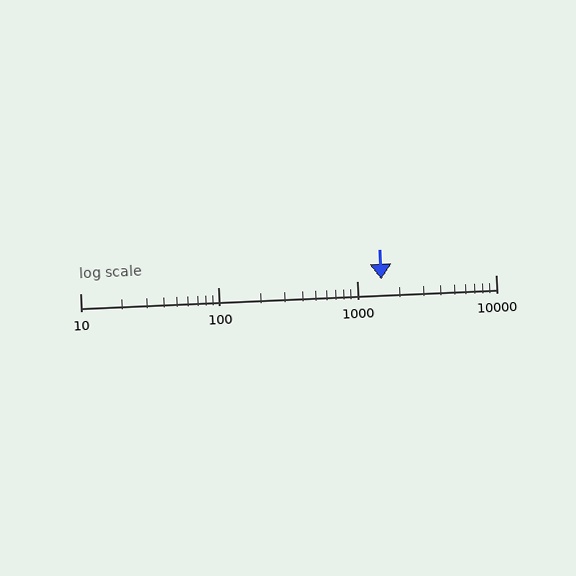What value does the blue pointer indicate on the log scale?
The pointer indicates approximately 1500.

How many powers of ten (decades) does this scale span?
The scale spans 3 decades, from 10 to 10000.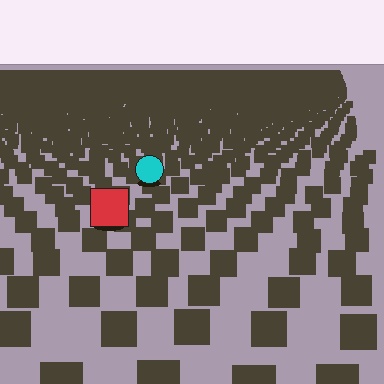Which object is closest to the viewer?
The red square is closest. The texture marks near it are larger and more spread out.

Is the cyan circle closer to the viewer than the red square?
No. The red square is closer — you can tell from the texture gradient: the ground texture is coarser near it.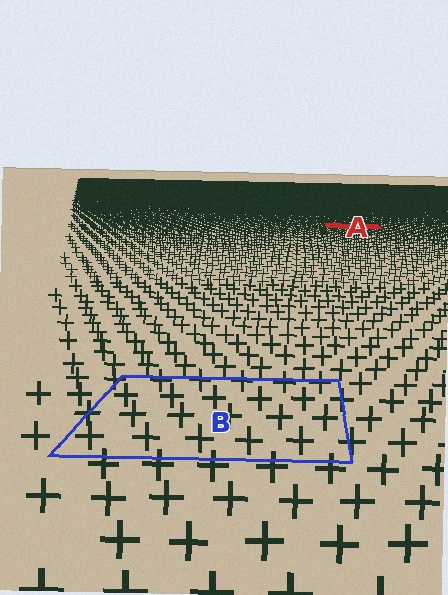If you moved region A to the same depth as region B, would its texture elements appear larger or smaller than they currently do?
They would appear larger. At a closer depth, the same texture elements are projected at a bigger on-screen size.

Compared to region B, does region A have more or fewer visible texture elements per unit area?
Region A has more texture elements per unit area — they are packed more densely because it is farther away.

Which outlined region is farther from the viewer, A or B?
Region A is farther from the viewer — the texture elements inside it appear smaller and more densely packed.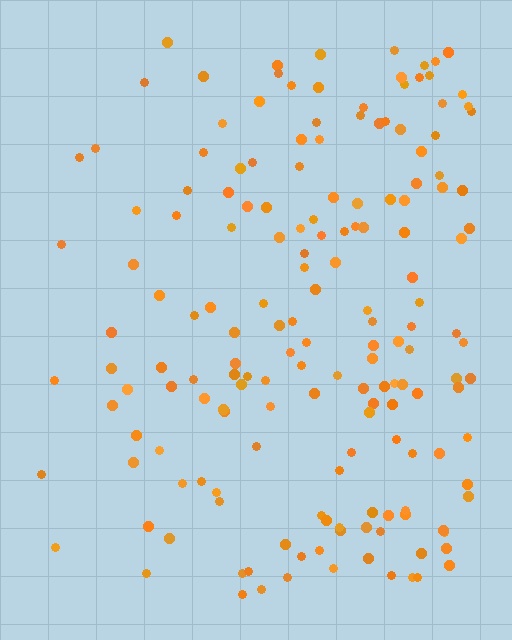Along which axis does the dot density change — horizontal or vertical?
Horizontal.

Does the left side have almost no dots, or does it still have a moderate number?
Still a moderate number, just noticeably fewer than the right.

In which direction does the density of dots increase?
From left to right, with the right side densest.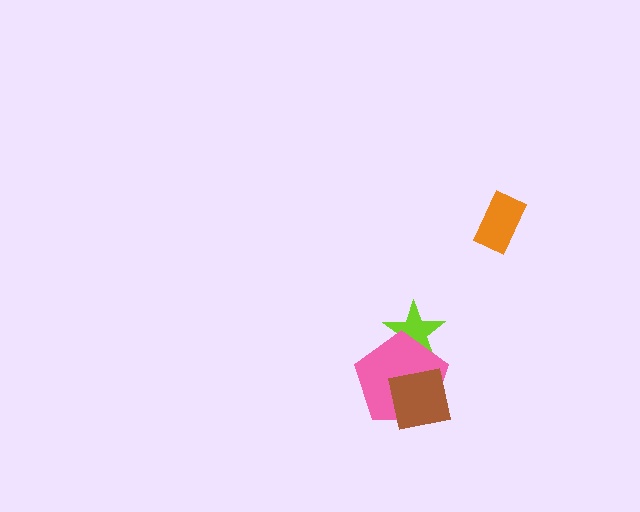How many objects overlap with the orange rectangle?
0 objects overlap with the orange rectangle.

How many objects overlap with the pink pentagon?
2 objects overlap with the pink pentagon.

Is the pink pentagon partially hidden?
Yes, it is partially covered by another shape.